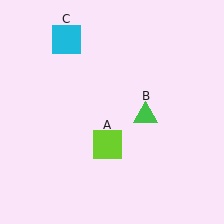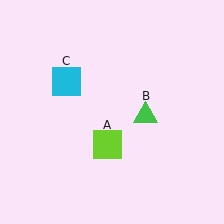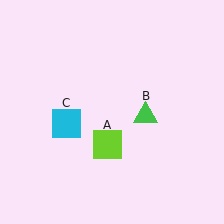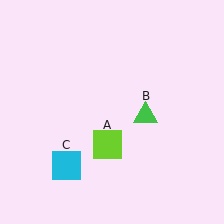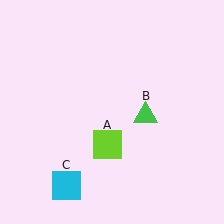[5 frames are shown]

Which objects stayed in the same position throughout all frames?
Lime square (object A) and green triangle (object B) remained stationary.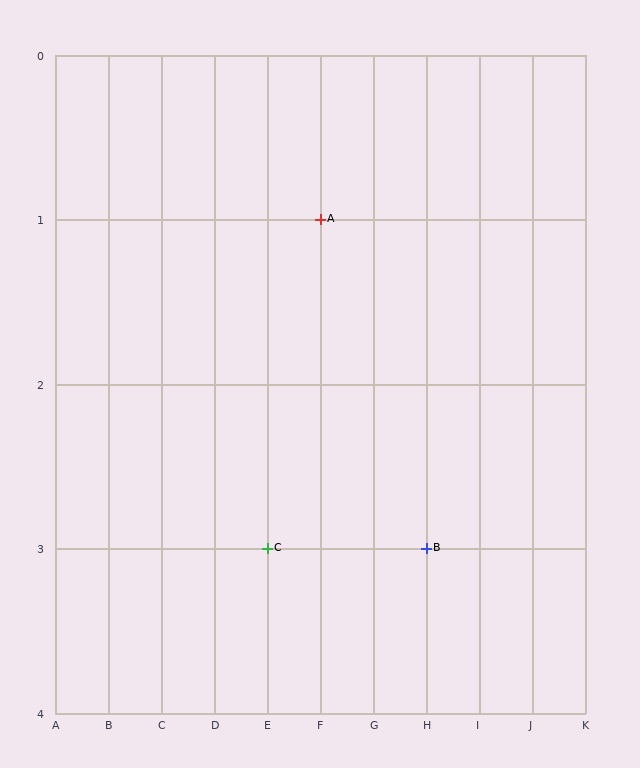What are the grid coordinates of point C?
Point C is at grid coordinates (E, 3).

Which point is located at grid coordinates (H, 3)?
Point B is at (H, 3).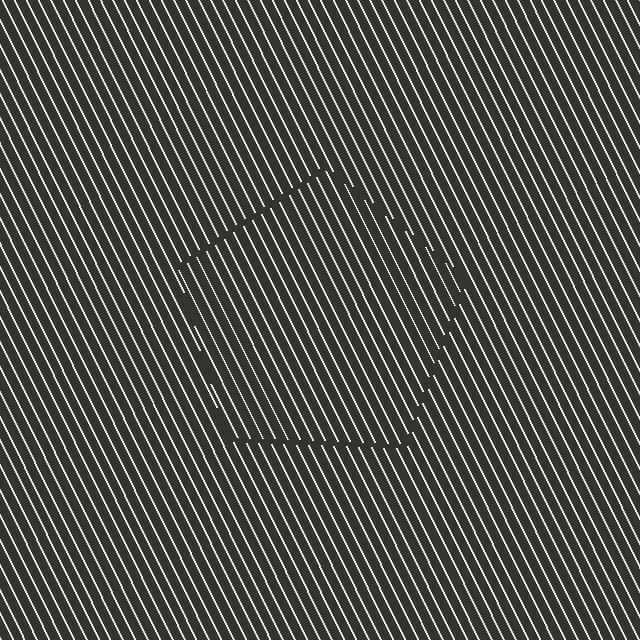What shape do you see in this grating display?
An illusory pentagon. The interior of the shape contains the same grating, shifted by half a period — the contour is defined by the phase discontinuity where line-ends from the inner and outer gratings abut.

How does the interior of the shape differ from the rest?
The interior of the shape contains the same grating, shifted by half a period — the contour is defined by the phase discontinuity where line-ends from the inner and outer gratings abut.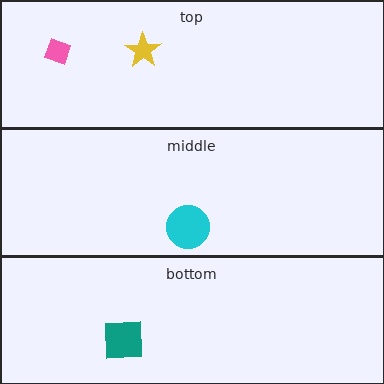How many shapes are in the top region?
2.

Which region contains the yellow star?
The top region.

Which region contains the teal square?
The bottom region.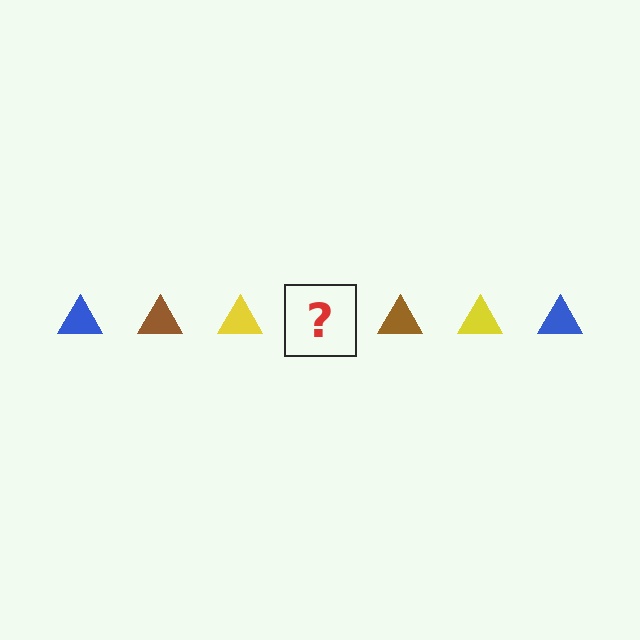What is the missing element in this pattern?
The missing element is a blue triangle.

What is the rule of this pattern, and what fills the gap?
The rule is that the pattern cycles through blue, brown, yellow triangles. The gap should be filled with a blue triangle.